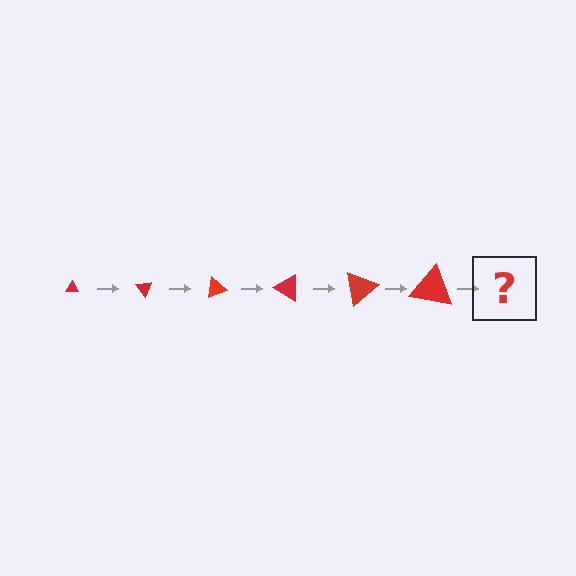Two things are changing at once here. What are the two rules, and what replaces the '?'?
The two rules are that the triangle grows larger each step and it rotates 50 degrees each step. The '?' should be a triangle, larger than the previous one and rotated 300 degrees from the start.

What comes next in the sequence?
The next element should be a triangle, larger than the previous one and rotated 300 degrees from the start.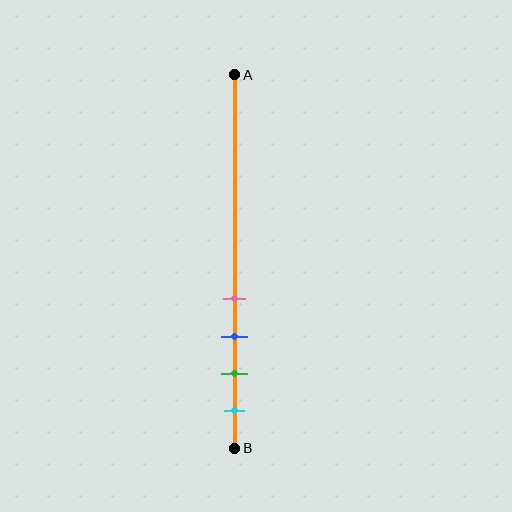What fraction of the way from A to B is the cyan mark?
The cyan mark is approximately 90% (0.9) of the way from A to B.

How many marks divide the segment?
There are 4 marks dividing the segment.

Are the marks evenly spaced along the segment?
Yes, the marks are approximately evenly spaced.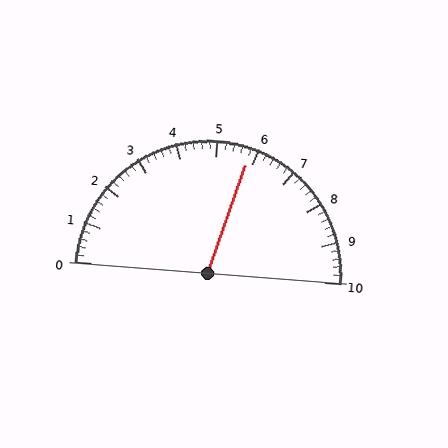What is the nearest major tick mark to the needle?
The nearest major tick mark is 6.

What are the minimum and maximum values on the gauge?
The gauge ranges from 0 to 10.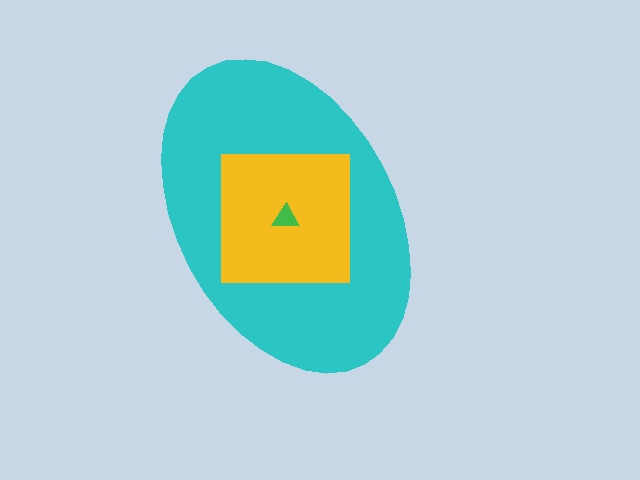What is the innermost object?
The green triangle.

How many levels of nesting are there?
3.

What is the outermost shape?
The cyan ellipse.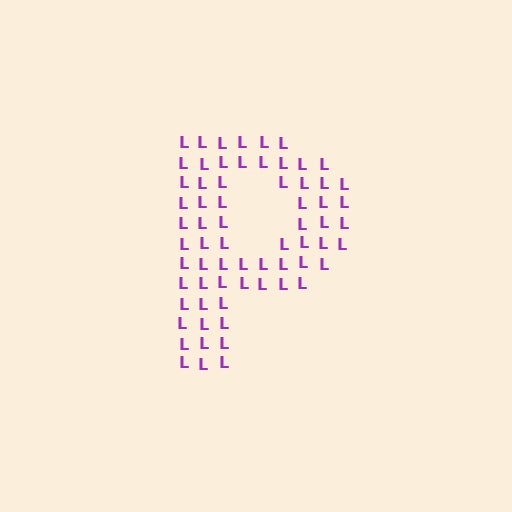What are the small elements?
The small elements are letter L's.